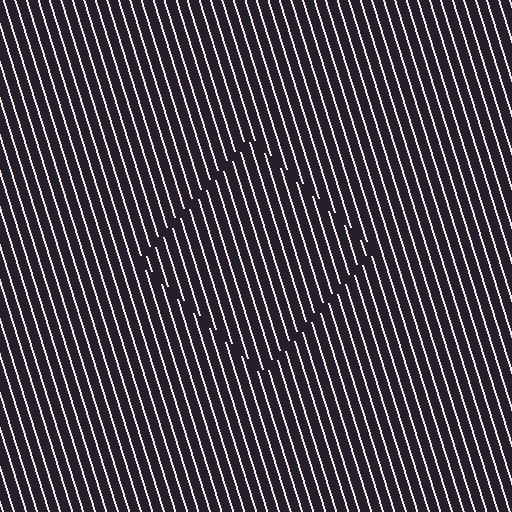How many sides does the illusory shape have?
4 sides — the line-ends trace a square.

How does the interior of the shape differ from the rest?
The interior of the shape contains the same grating, shifted by half a period — the contour is defined by the phase discontinuity where line-ends from the inner and outer gratings abut.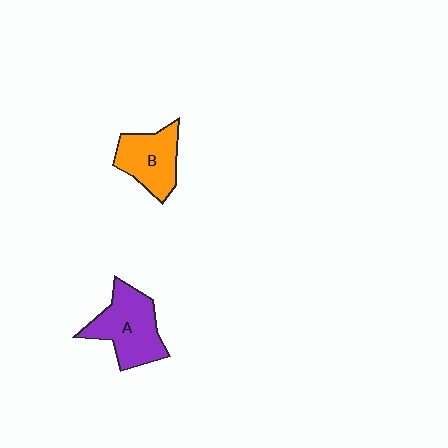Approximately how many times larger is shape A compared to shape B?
Approximately 1.3 times.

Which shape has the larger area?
Shape A (purple).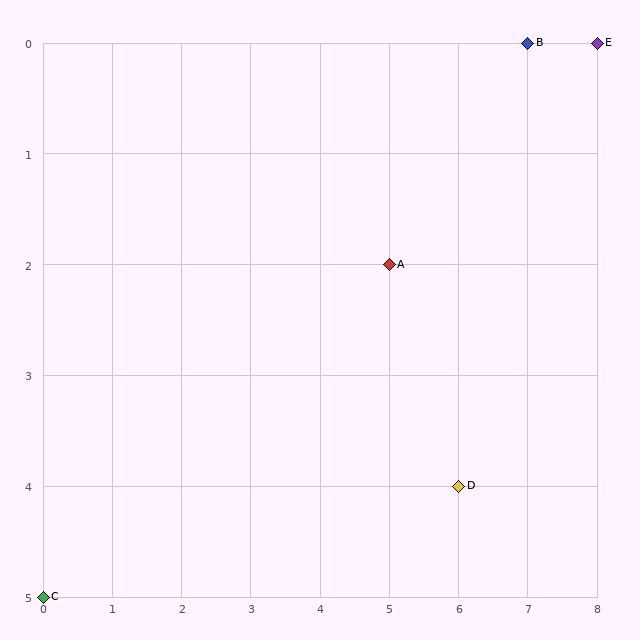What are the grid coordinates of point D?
Point D is at grid coordinates (6, 4).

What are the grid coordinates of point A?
Point A is at grid coordinates (5, 2).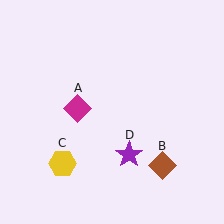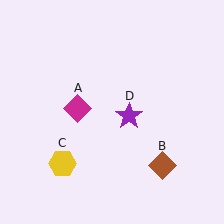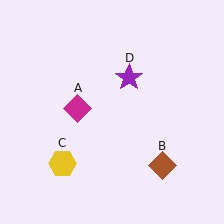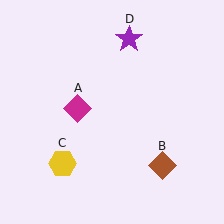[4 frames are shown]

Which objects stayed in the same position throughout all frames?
Magenta diamond (object A) and brown diamond (object B) and yellow hexagon (object C) remained stationary.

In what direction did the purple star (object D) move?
The purple star (object D) moved up.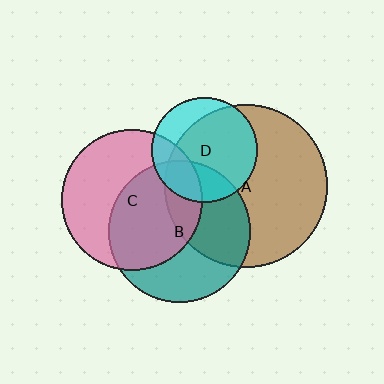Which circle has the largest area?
Circle A (brown).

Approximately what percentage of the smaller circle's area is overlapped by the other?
Approximately 40%.